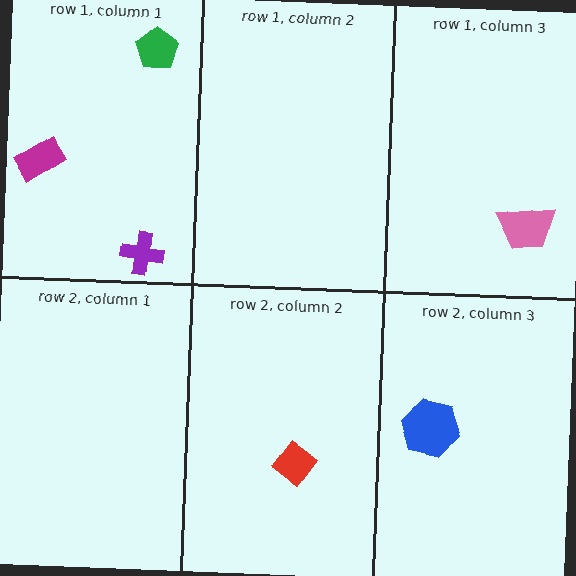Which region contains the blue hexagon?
The row 2, column 3 region.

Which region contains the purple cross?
The row 1, column 1 region.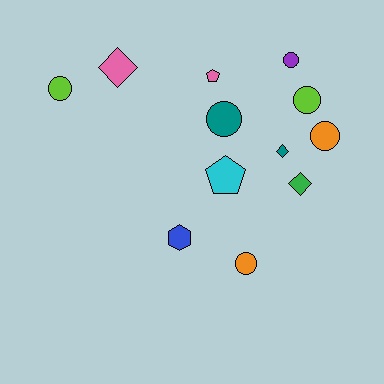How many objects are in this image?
There are 12 objects.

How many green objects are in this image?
There is 1 green object.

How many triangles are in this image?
There are no triangles.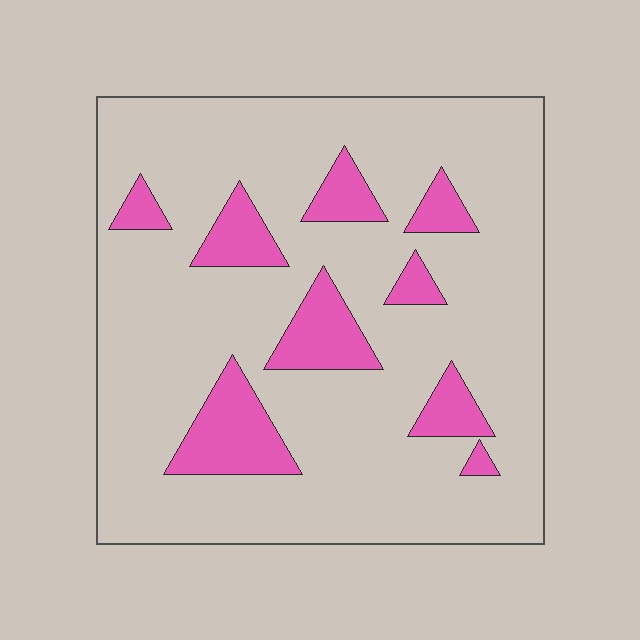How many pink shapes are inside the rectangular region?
9.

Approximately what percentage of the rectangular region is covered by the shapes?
Approximately 15%.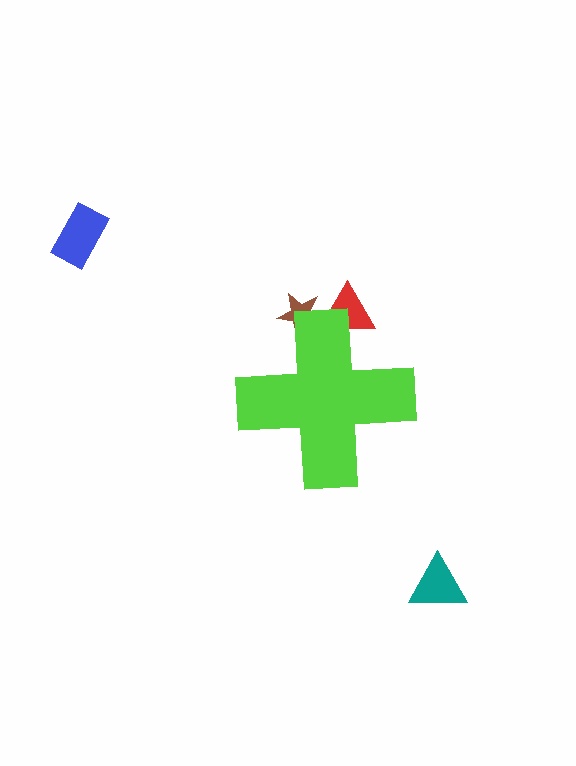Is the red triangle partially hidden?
Yes, the red triangle is partially hidden behind the lime cross.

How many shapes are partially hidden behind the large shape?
2 shapes are partially hidden.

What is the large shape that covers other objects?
A lime cross.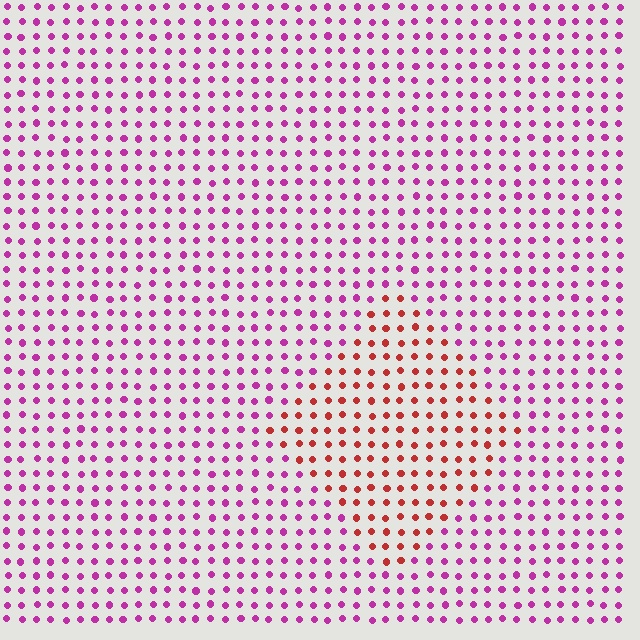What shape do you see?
I see a diamond.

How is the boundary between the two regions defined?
The boundary is defined purely by a slight shift in hue (about 49 degrees). Spacing, size, and orientation are identical on both sides.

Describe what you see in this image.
The image is filled with small magenta elements in a uniform arrangement. A diamond-shaped region is visible where the elements are tinted to a slightly different hue, forming a subtle color boundary.